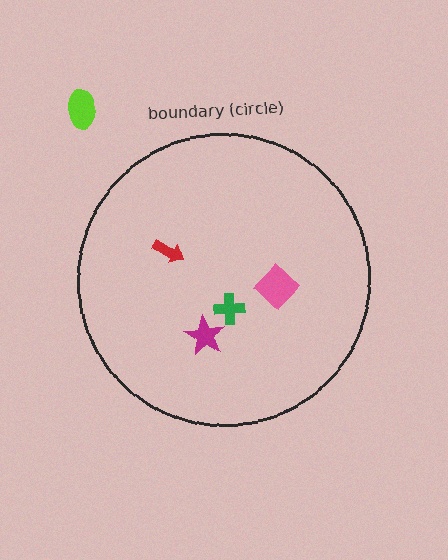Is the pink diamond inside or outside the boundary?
Inside.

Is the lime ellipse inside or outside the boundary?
Outside.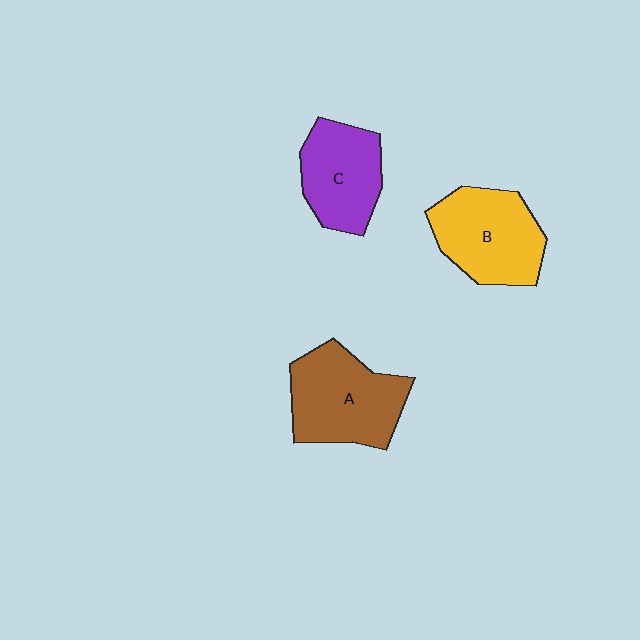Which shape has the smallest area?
Shape C (purple).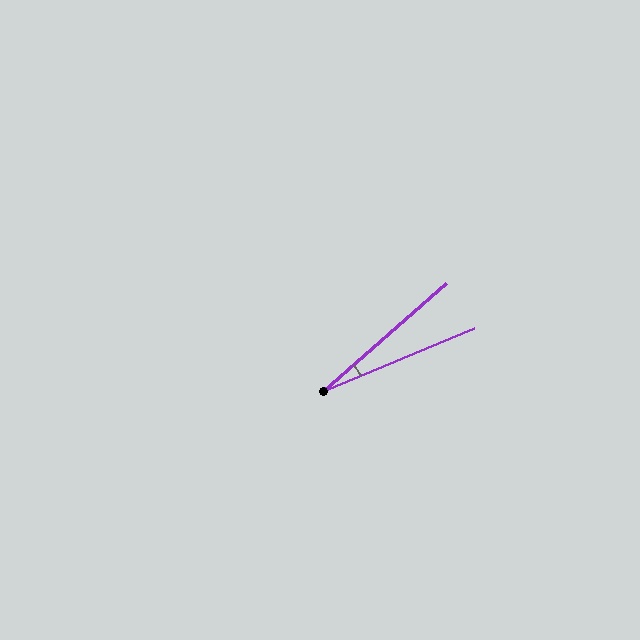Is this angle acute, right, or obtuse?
It is acute.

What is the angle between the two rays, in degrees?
Approximately 19 degrees.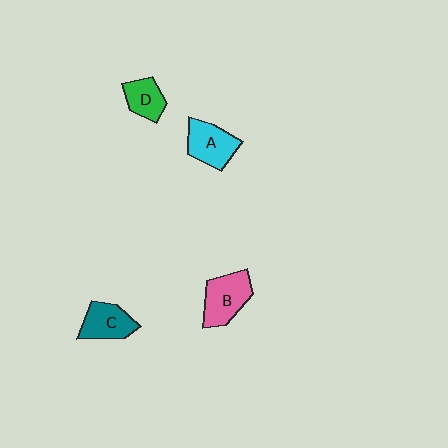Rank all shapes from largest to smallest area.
From largest to smallest: B (pink), A (cyan), C (teal), D (green).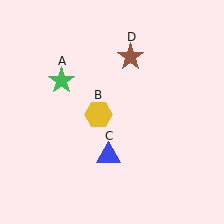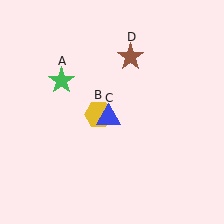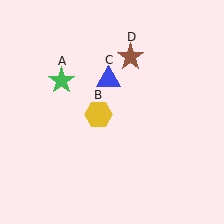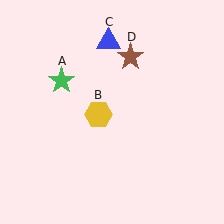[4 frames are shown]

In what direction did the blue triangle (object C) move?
The blue triangle (object C) moved up.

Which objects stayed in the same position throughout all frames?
Green star (object A) and yellow hexagon (object B) and brown star (object D) remained stationary.